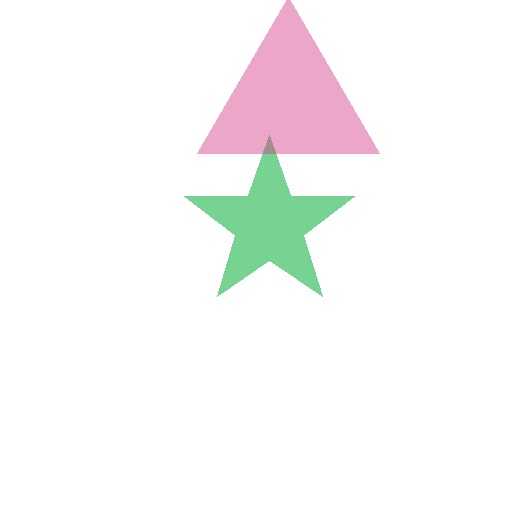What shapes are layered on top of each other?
The layered shapes are: a green star, a magenta triangle.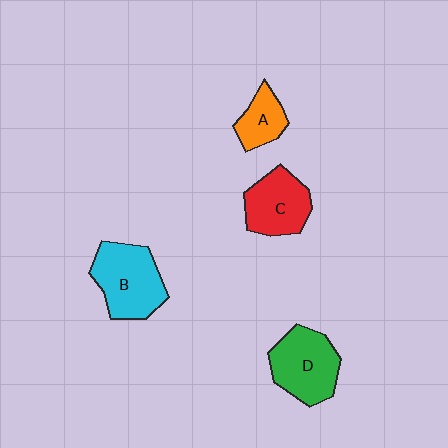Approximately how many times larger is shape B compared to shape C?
Approximately 1.2 times.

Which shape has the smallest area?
Shape A (orange).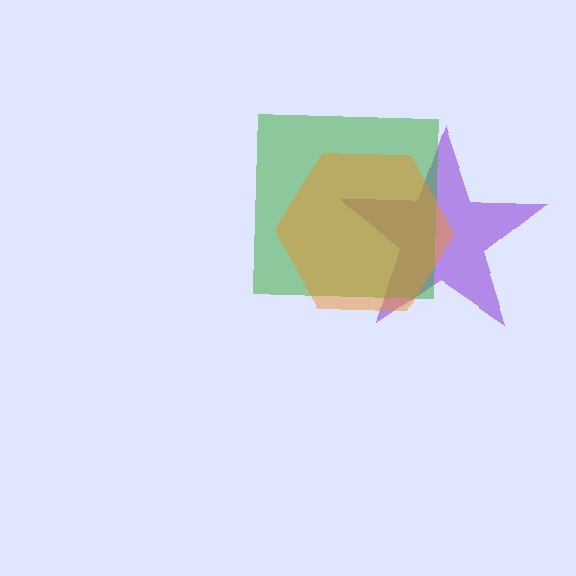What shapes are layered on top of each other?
The layered shapes are: a purple star, a green square, an orange hexagon.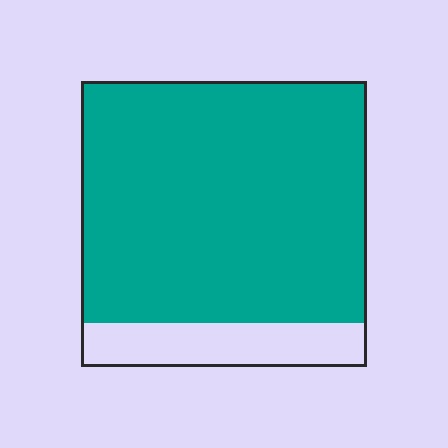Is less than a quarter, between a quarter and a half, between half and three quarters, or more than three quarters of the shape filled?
More than three quarters.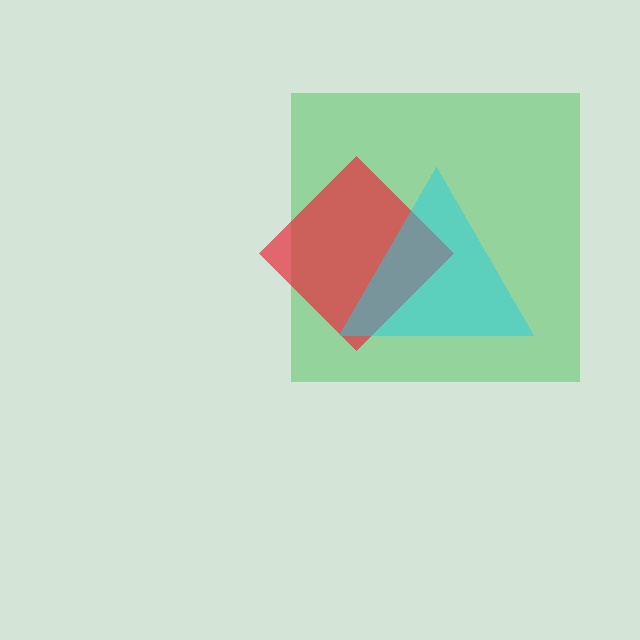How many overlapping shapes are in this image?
There are 3 overlapping shapes in the image.